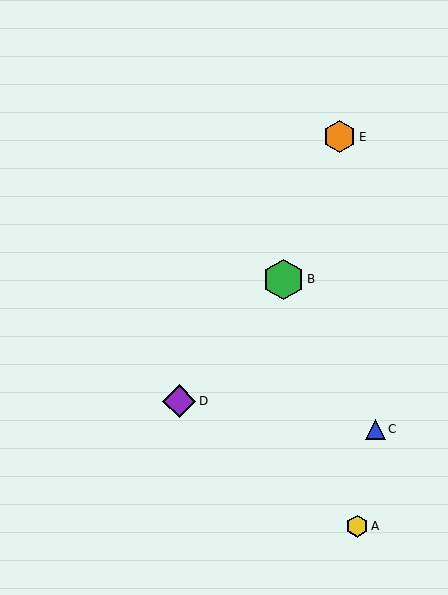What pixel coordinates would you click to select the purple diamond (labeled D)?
Click at (179, 401) to select the purple diamond D.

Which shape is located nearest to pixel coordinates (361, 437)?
The blue triangle (labeled C) at (376, 429) is nearest to that location.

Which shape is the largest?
The green hexagon (labeled B) is the largest.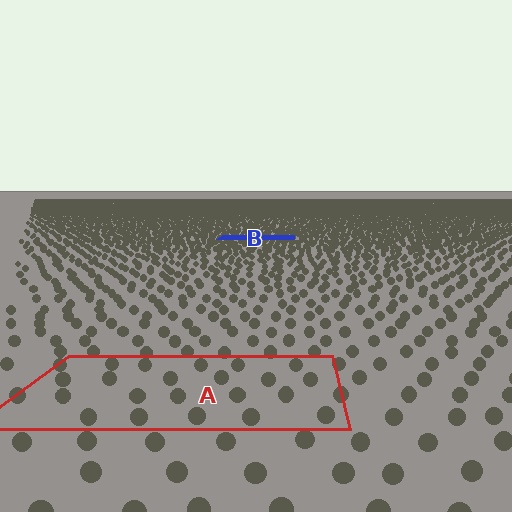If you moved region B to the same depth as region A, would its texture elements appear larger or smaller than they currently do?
They would appear larger. At a closer depth, the same texture elements are projected at a bigger on-screen size.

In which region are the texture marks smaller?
The texture marks are smaller in region B, because it is farther away.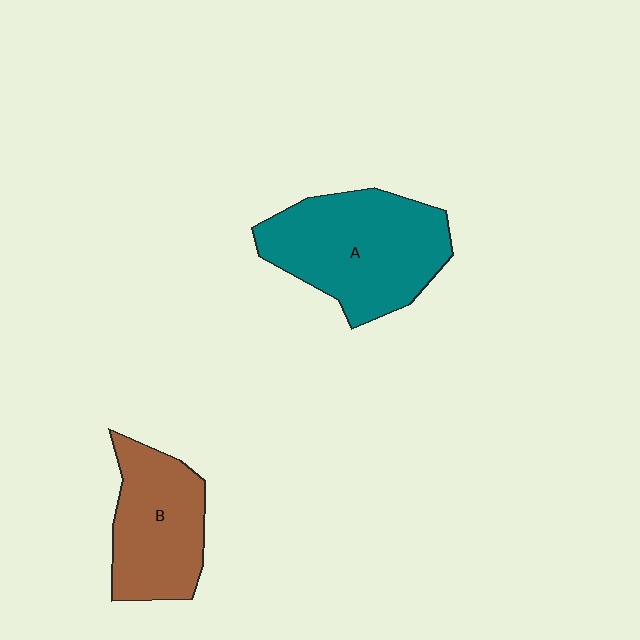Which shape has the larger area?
Shape A (teal).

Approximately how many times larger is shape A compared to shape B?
Approximately 1.4 times.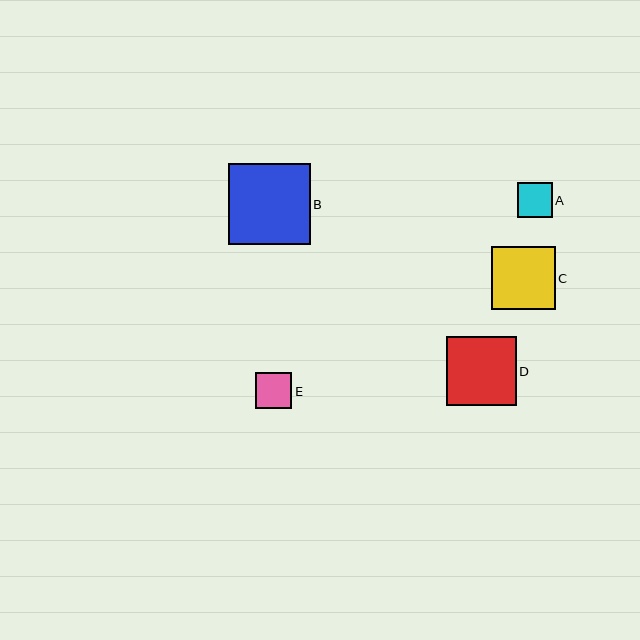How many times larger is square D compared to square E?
Square D is approximately 1.9 times the size of square E.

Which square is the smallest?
Square A is the smallest with a size of approximately 35 pixels.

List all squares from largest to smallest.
From largest to smallest: B, D, C, E, A.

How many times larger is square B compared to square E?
Square B is approximately 2.3 times the size of square E.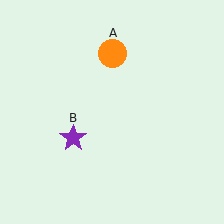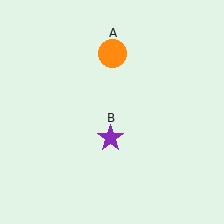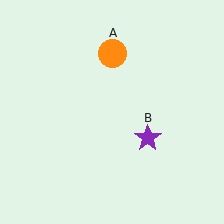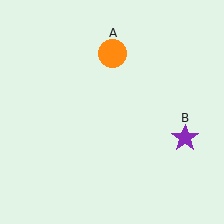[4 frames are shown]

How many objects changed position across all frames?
1 object changed position: purple star (object B).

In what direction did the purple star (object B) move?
The purple star (object B) moved right.